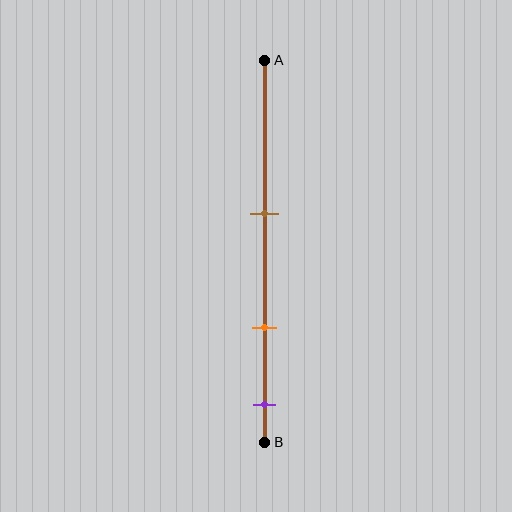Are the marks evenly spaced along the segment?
Yes, the marks are approximately evenly spaced.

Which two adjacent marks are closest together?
The orange and purple marks are the closest adjacent pair.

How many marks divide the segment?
There are 3 marks dividing the segment.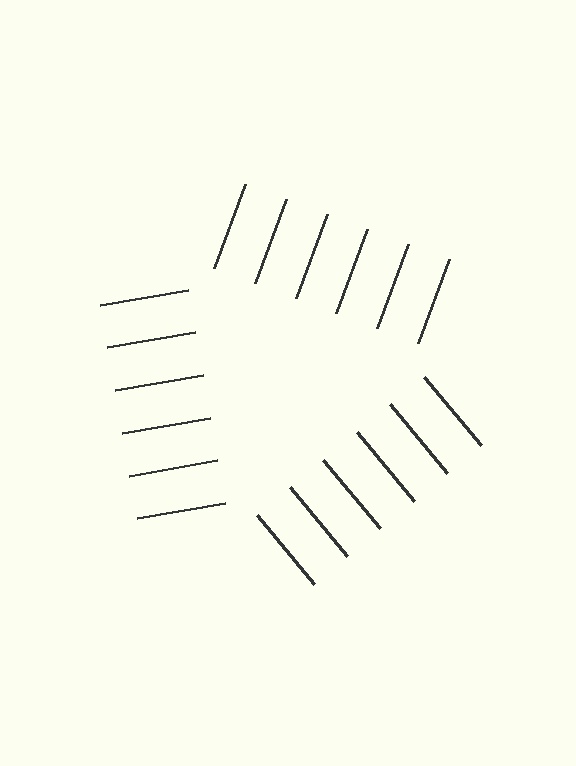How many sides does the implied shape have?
3 sides — the line-ends trace a triangle.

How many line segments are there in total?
18 — 6 along each of the 3 edges.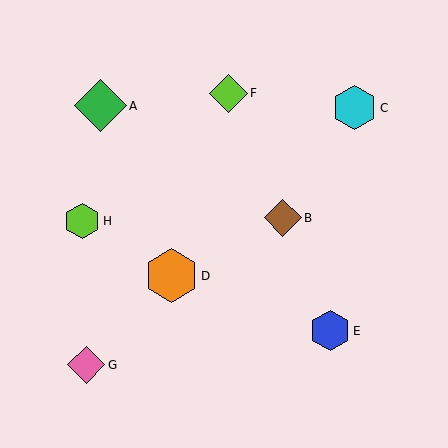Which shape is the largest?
The orange hexagon (labeled D) is the largest.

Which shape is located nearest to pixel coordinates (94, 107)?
The green diamond (labeled A) at (101, 106) is nearest to that location.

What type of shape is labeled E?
Shape E is a blue hexagon.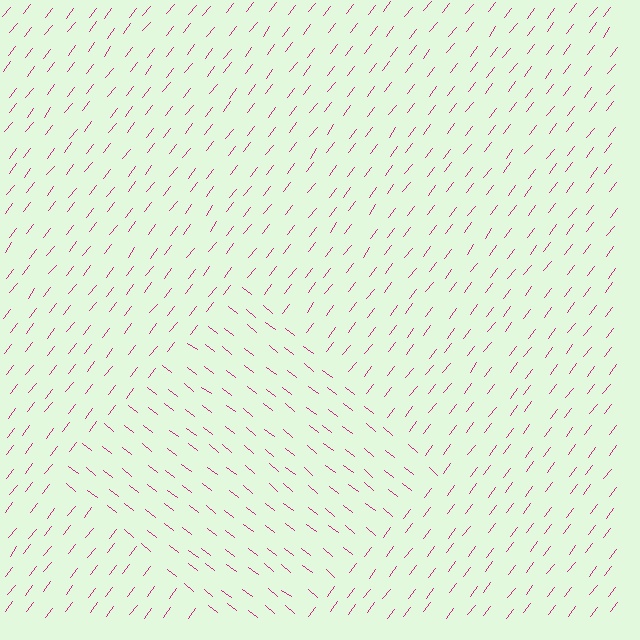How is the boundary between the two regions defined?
The boundary is defined purely by a change in line orientation (approximately 89 degrees difference). All lines are the same color and thickness.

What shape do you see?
I see a diamond.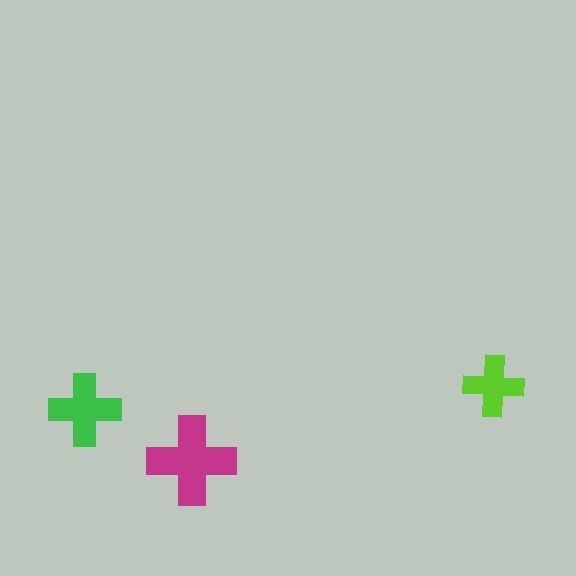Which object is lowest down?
The magenta cross is bottommost.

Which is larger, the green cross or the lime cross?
The green one.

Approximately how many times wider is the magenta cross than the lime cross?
About 1.5 times wider.